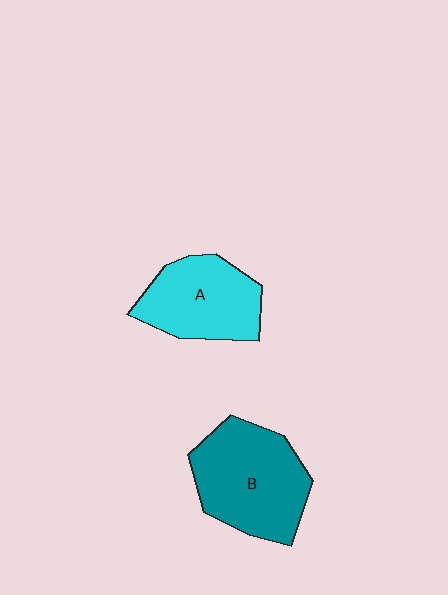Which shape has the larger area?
Shape B (teal).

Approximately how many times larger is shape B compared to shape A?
Approximately 1.3 times.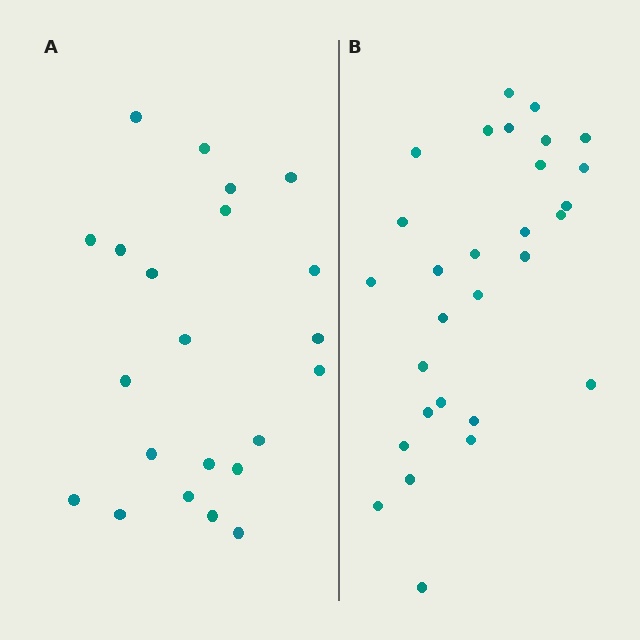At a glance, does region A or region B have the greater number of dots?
Region B (the right region) has more dots.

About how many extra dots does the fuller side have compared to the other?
Region B has roughly 8 or so more dots than region A.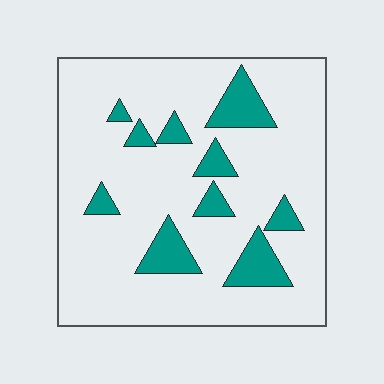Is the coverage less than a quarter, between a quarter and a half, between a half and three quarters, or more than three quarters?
Less than a quarter.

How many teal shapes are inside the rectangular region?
10.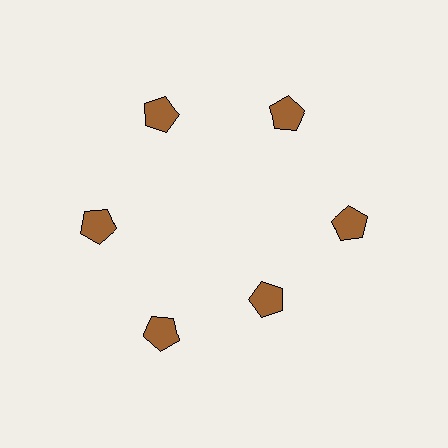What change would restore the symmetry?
The symmetry would be restored by moving it outward, back onto the ring so that all 6 pentagons sit at equal angles and equal distance from the center.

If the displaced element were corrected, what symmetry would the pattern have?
It would have 6-fold rotational symmetry — the pattern would map onto itself every 60 degrees.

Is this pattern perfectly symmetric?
No. The 6 brown pentagons are arranged in a ring, but one element near the 5 o'clock position is pulled inward toward the center, breaking the 6-fold rotational symmetry.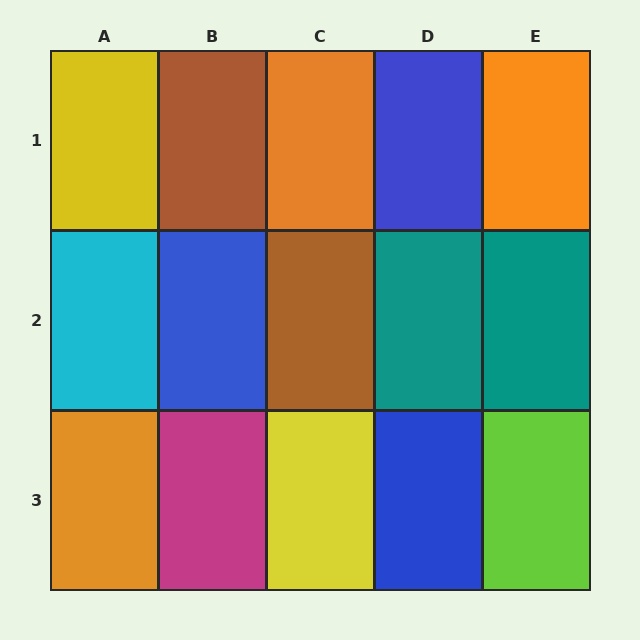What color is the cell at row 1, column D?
Blue.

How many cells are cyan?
1 cell is cyan.